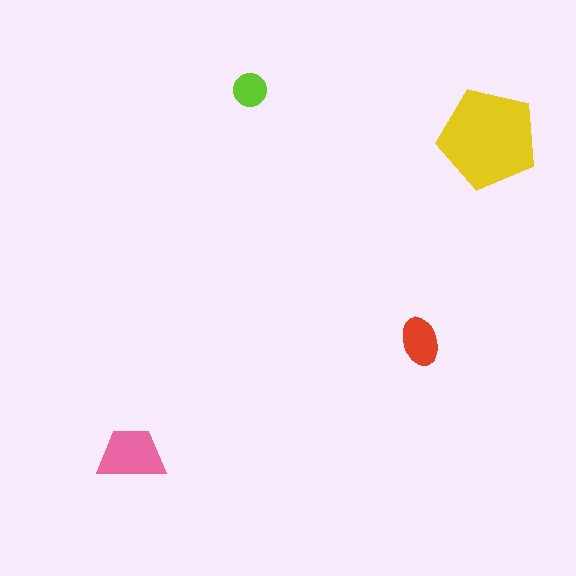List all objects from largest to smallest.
The yellow pentagon, the pink trapezoid, the red ellipse, the lime circle.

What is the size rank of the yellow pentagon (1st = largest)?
1st.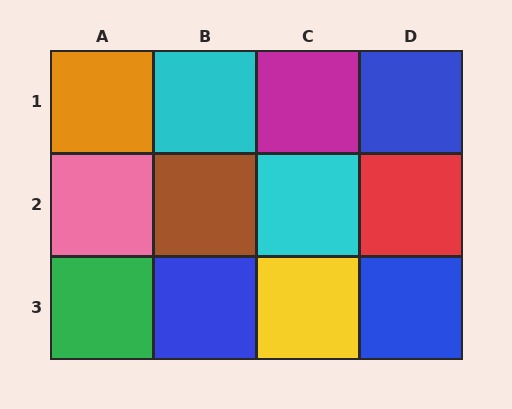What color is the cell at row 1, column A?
Orange.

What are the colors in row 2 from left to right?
Pink, brown, cyan, red.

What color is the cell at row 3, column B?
Blue.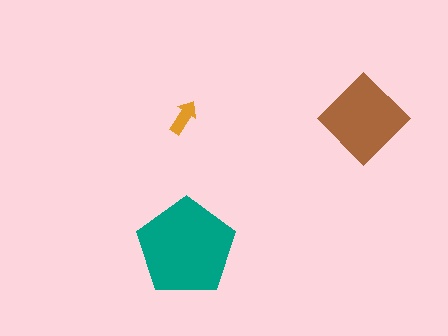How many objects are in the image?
There are 3 objects in the image.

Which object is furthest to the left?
The orange arrow is leftmost.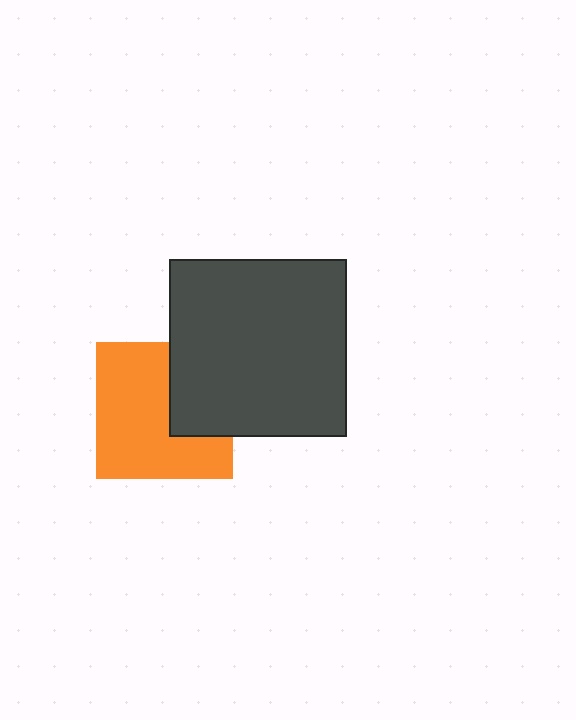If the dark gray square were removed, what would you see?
You would see the complete orange square.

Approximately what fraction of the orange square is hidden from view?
Roughly 32% of the orange square is hidden behind the dark gray square.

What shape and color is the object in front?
The object in front is a dark gray square.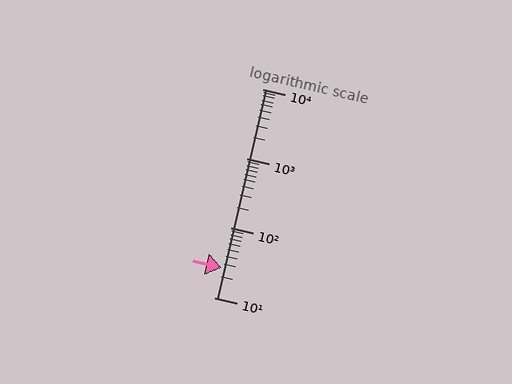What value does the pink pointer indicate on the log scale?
The pointer indicates approximately 27.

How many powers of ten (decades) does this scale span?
The scale spans 3 decades, from 10 to 10000.